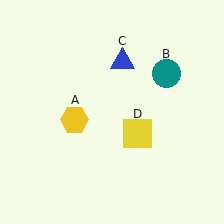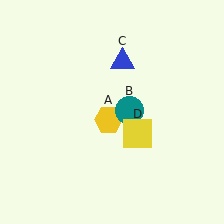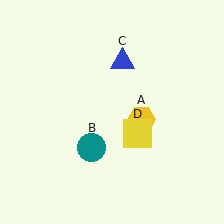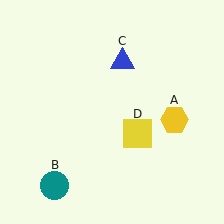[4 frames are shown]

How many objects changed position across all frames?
2 objects changed position: yellow hexagon (object A), teal circle (object B).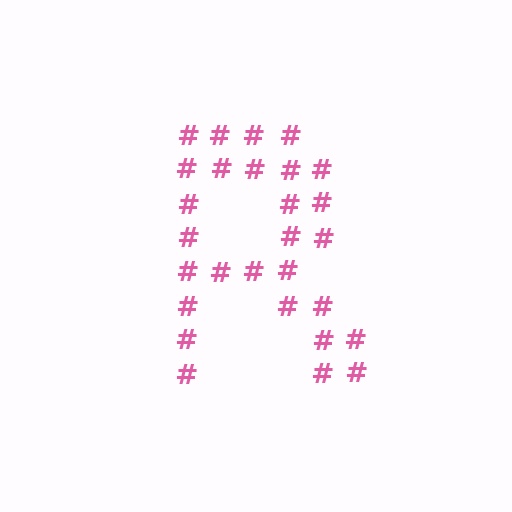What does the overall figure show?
The overall figure shows the letter R.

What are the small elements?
The small elements are hash symbols.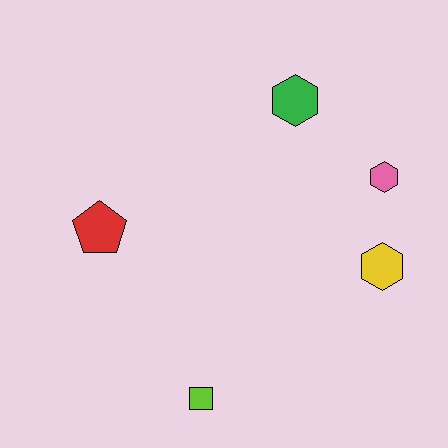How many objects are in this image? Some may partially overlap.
There are 5 objects.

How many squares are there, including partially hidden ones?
There is 1 square.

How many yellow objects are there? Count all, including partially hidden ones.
There is 1 yellow object.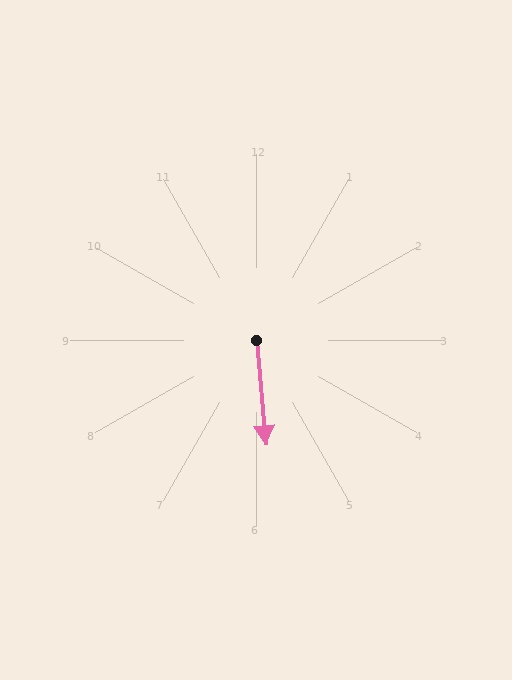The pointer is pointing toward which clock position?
Roughly 6 o'clock.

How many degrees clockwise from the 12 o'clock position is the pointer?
Approximately 175 degrees.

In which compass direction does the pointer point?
South.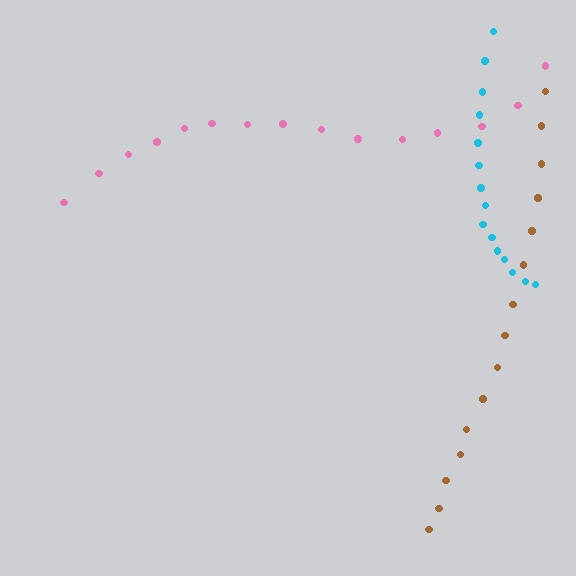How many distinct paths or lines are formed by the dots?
There are 3 distinct paths.